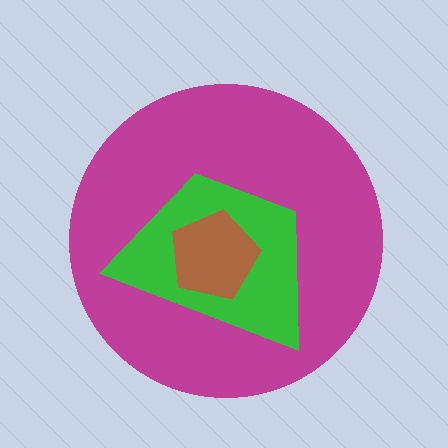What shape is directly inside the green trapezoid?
The brown pentagon.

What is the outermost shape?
The magenta circle.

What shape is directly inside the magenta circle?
The green trapezoid.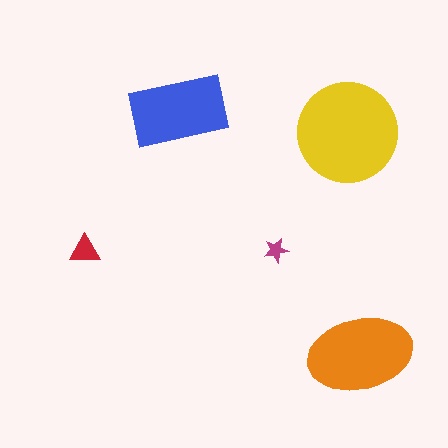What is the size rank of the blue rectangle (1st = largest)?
3rd.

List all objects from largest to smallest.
The yellow circle, the orange ellipse, the blue rectangle, the red triangle, the magenta star.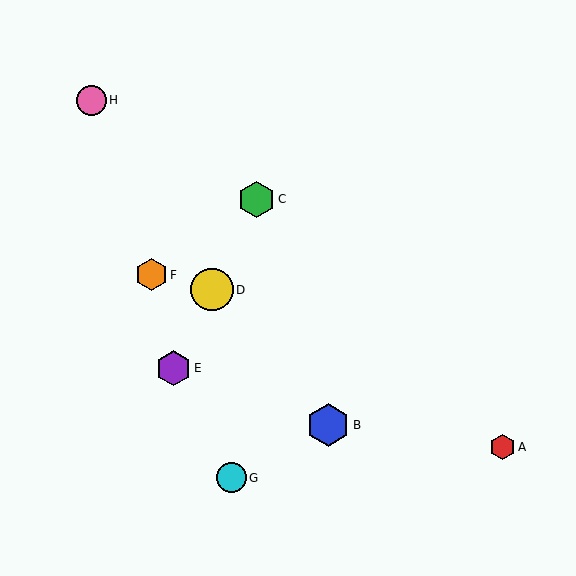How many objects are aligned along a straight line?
3 objects (C, D, E) are aligned along a straight line.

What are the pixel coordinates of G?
Object G is at (231, 478).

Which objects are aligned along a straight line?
Objects C, D, E are aligned along a straight line.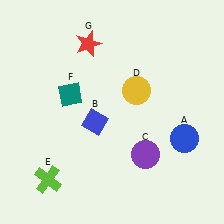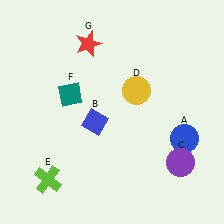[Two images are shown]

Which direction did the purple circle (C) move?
The purple circle (C) moved right.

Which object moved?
The purple circle (C) moved right.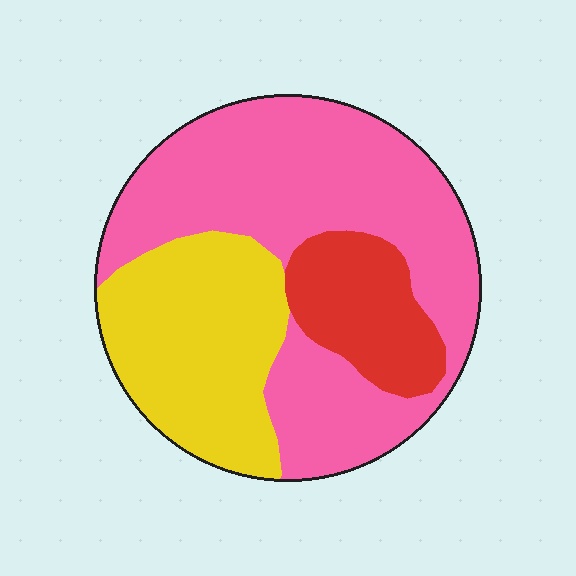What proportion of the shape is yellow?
Yellow takes up about one third (1/3) of the shape.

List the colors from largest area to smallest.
From largest to smallest: pink, yellow, red.